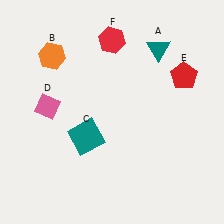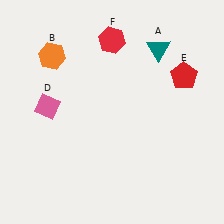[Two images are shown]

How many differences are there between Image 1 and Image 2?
There is 1 difference between the two images.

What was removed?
The teal square (C) was removed in Image 2.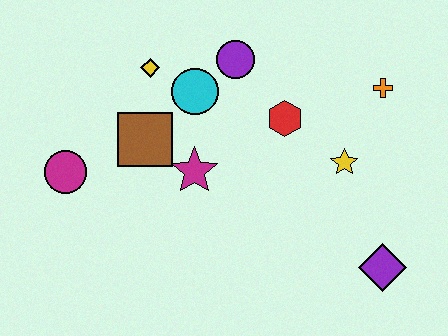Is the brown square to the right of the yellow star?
No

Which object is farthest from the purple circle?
The purple diamond is farthest from the purple circle.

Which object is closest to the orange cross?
The yellow star is closest to the orange cross.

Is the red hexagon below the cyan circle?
Yes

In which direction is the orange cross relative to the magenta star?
The orange cross is to the right of the magenta star.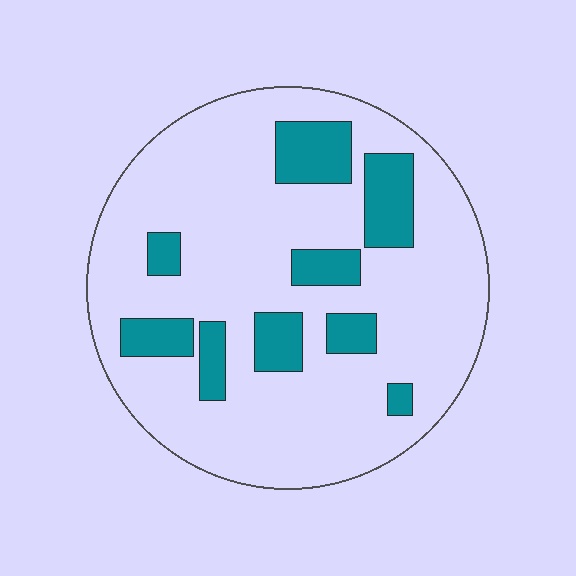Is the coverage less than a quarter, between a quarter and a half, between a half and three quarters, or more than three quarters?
Less than a quarter.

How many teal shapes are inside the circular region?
9.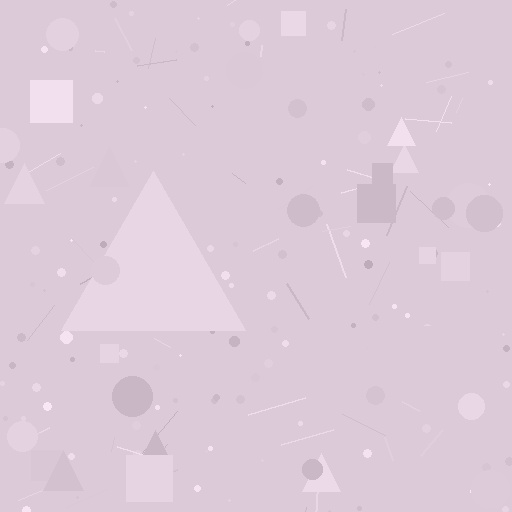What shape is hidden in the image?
A triangle is hidden in the image.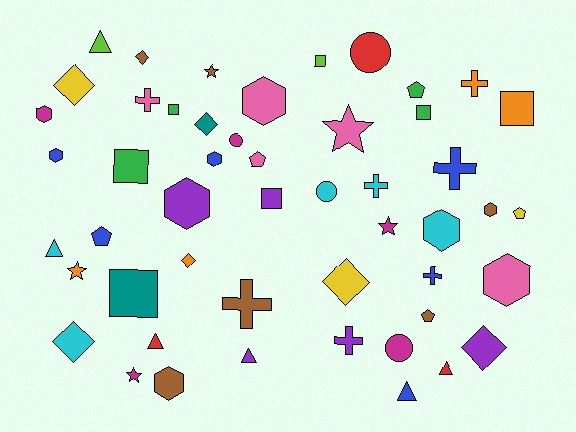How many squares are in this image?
There are 7 squares.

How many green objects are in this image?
There are 4 green objects.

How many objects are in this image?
There are 50 objects.